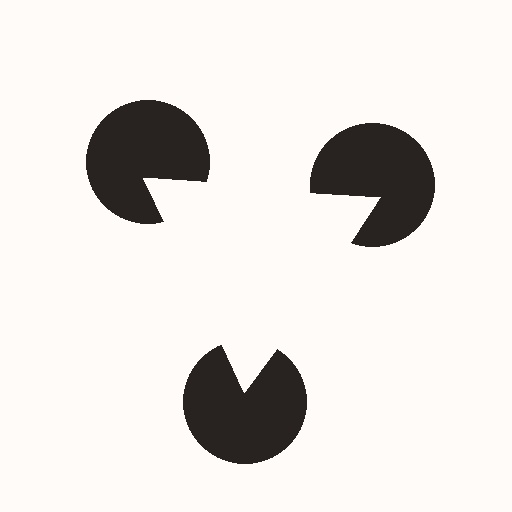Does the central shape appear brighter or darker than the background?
It typically appears slightly brighter than the background, even though no actual brightness change is drawn.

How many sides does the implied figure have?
3 sides.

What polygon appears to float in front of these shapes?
An illusory triangle — its edges are inferred from the aligned wedge cuts in the pac-man discs, not physically drawn.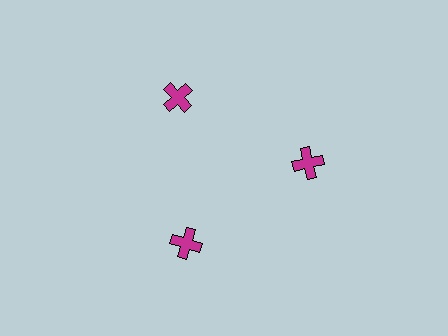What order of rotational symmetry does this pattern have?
This pattern has 3-fold rotational symmetry.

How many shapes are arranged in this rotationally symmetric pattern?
There are 3 shapes, arranged in 3 groups of 1.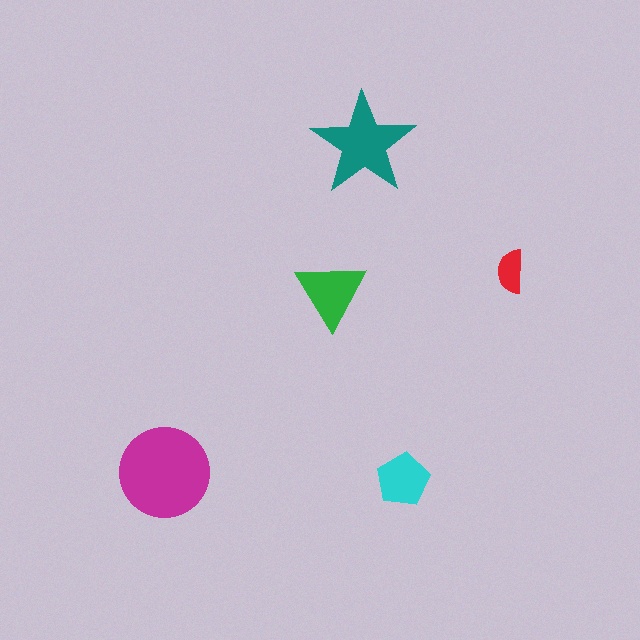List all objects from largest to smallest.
The magenta circle, the teal star, the green triangle, the cyan pentagon, the red semicircle.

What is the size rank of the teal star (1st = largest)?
2nd.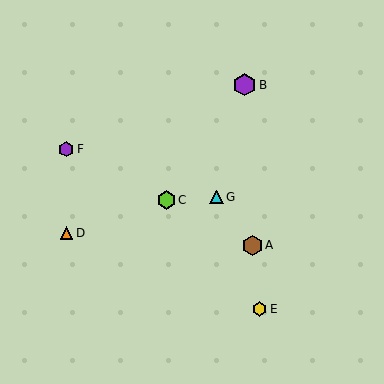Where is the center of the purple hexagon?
The center of the purple hexagon is at (244, 85).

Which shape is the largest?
The purple hexagon (labeled B) is the largest.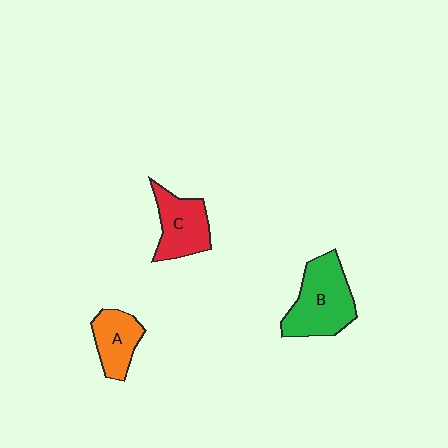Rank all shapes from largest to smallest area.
From largest to smallest: B (green), C (red), A (orange).